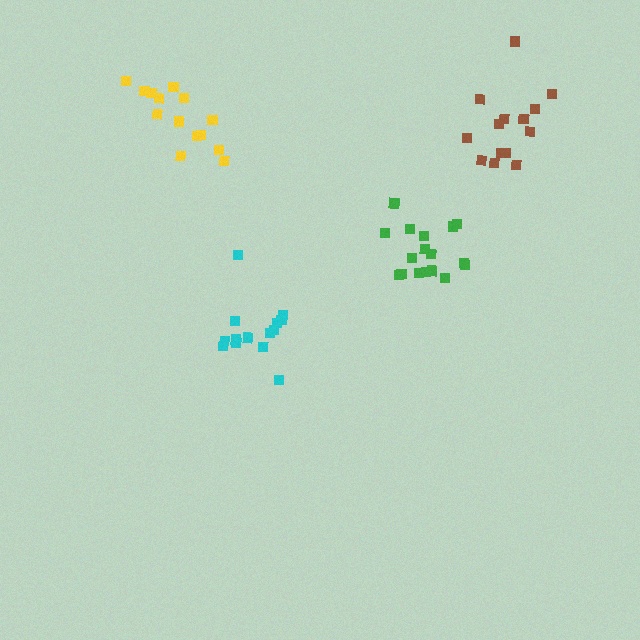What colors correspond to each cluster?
The clusters are colored: cyan, yellow, green, brown.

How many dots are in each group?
Group 1: 14 dots, Group 2: 14 dots, Group 3: 17 dots, Group 4: 14 dots (59 total).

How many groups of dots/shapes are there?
There are 4 groups.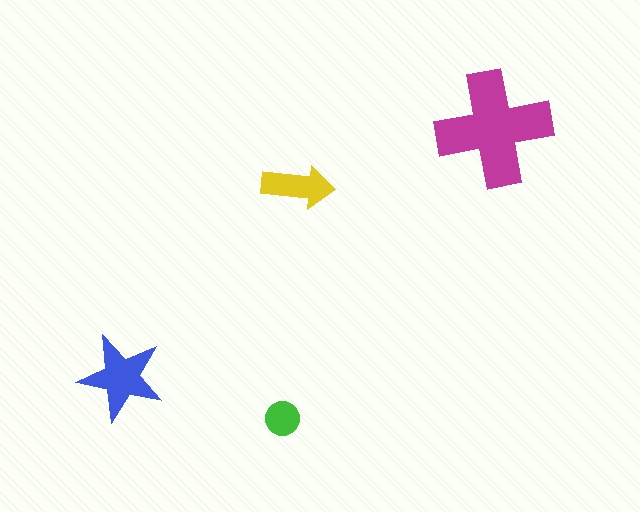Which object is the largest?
The magenta cross.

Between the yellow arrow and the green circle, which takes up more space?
The yellow arrow.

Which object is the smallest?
The green circle.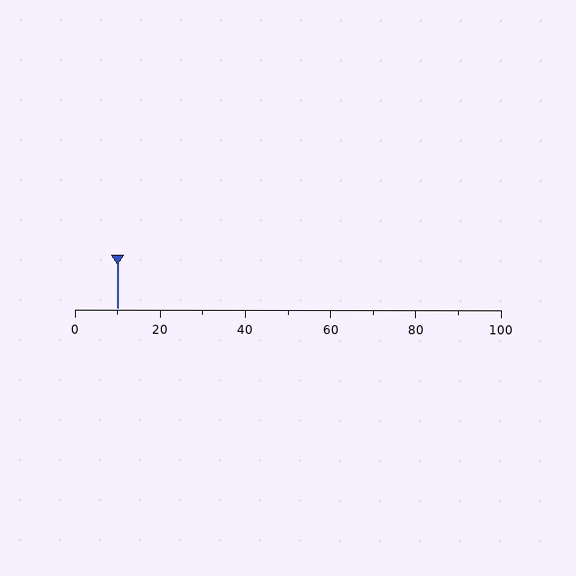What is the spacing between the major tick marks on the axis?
The major ticks are spaced 20 apart.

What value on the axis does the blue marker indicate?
The marker indicates approximately 10.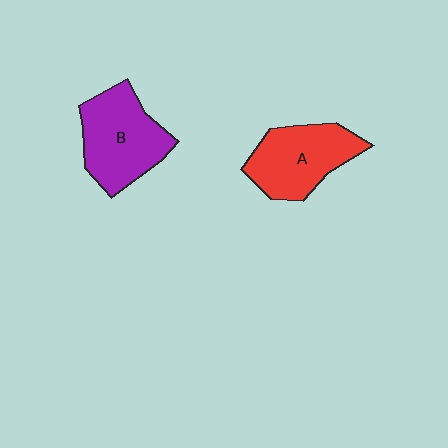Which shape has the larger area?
Shape B (purple).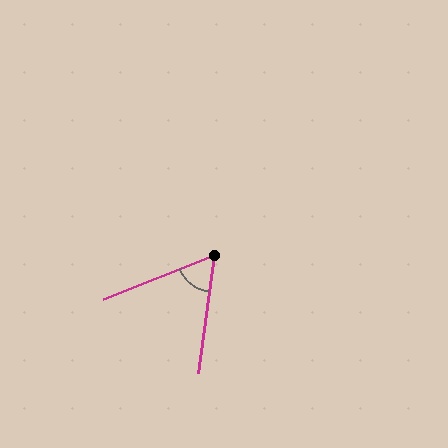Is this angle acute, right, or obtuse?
It is acute.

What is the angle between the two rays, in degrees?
Approximately 61 degrees.